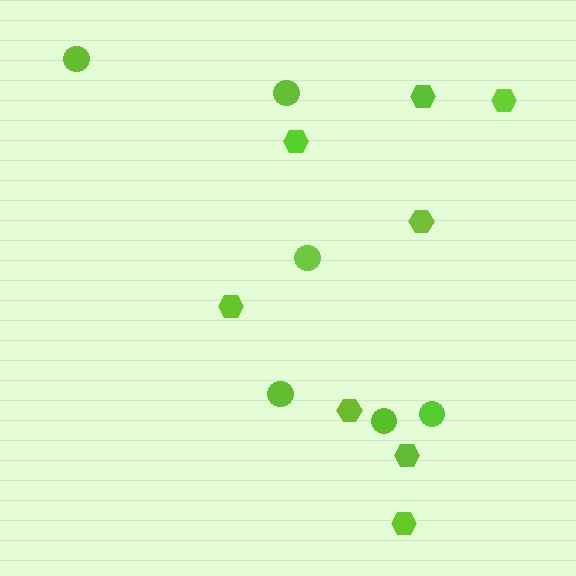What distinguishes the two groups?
There are 2 groups: one group of circles (6) and one group of hexagons (8).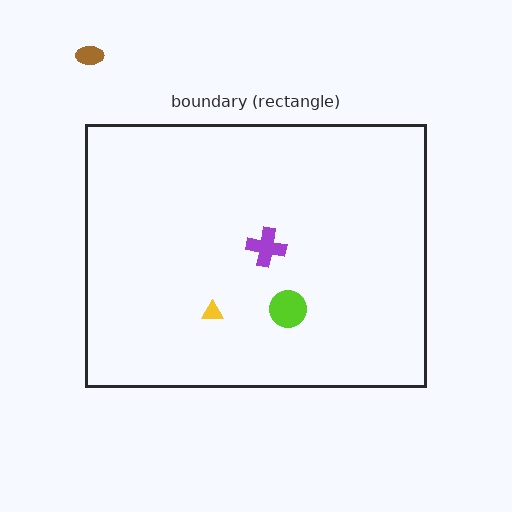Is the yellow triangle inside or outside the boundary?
Inside.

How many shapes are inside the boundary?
3 inside, 1 outside.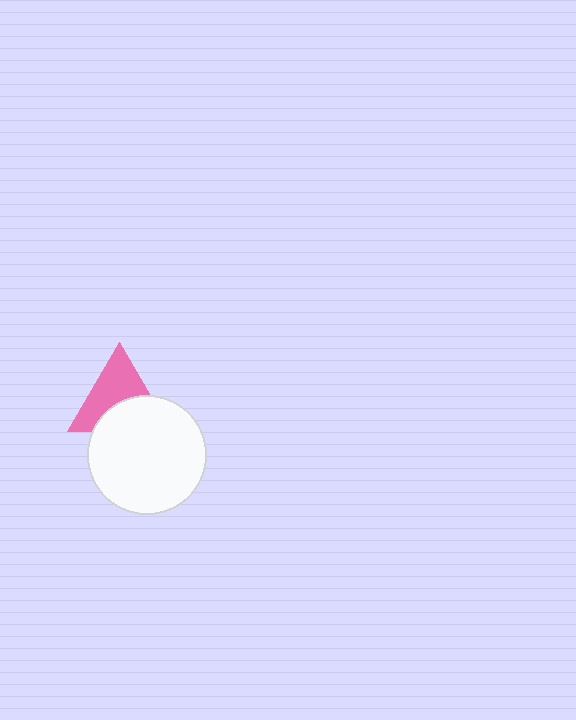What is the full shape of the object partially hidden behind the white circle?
The partially hidden object is a pink triangle.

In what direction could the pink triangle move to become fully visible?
The pink triangle could move up. That would shift it out from behind the white circle entirely.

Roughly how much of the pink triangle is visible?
About half of it is visible (roughly 58%).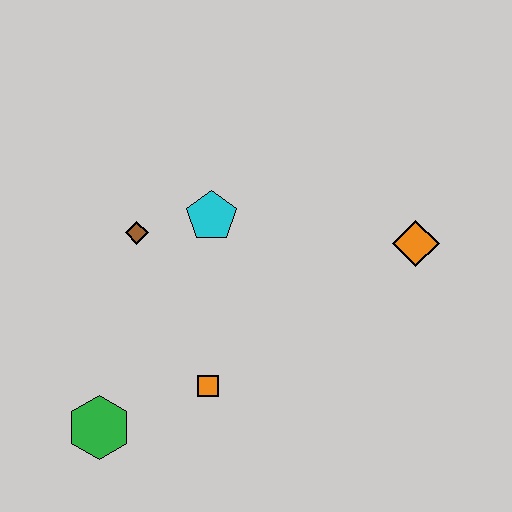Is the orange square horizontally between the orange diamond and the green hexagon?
Yes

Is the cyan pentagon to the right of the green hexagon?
Yes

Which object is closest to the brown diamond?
The cyan pentagon is closest to the brown diamond.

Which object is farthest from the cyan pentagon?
The green hexagon is farthest from the cyan pentagon.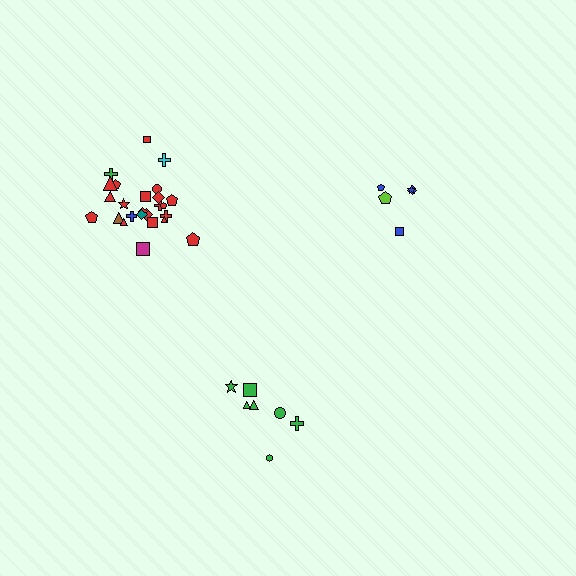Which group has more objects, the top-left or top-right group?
The top-left group.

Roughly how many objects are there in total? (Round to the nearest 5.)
Roughly 35 objects in total.